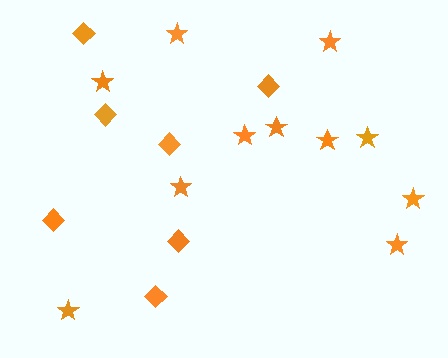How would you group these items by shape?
There are 2 groups: one group of diamonds (7) and one group of stars (11).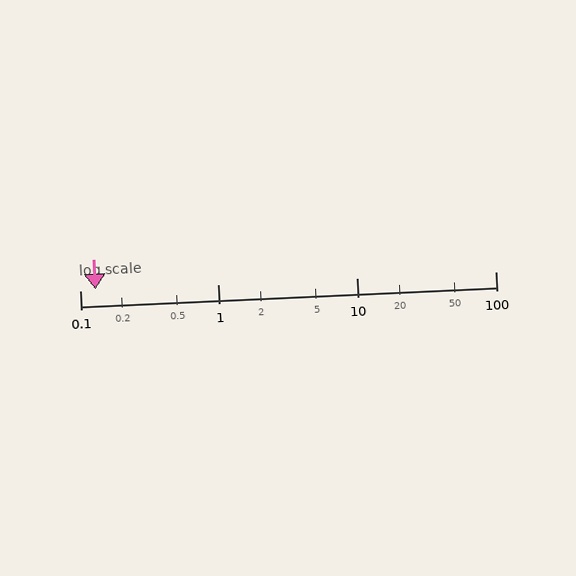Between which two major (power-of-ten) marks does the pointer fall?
The pointer is between 0.1 and 1.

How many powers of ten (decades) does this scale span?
The scale spans 3 decades, from 0.1 to 100.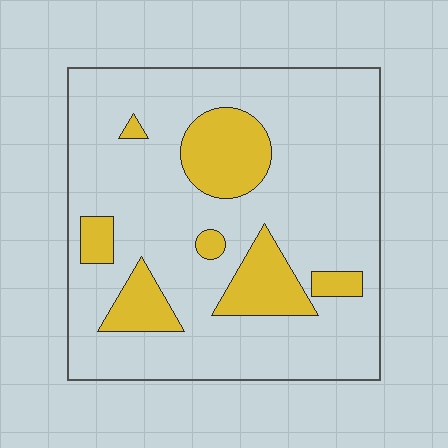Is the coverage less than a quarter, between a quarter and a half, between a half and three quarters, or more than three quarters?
Less than a quarter.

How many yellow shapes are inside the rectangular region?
7.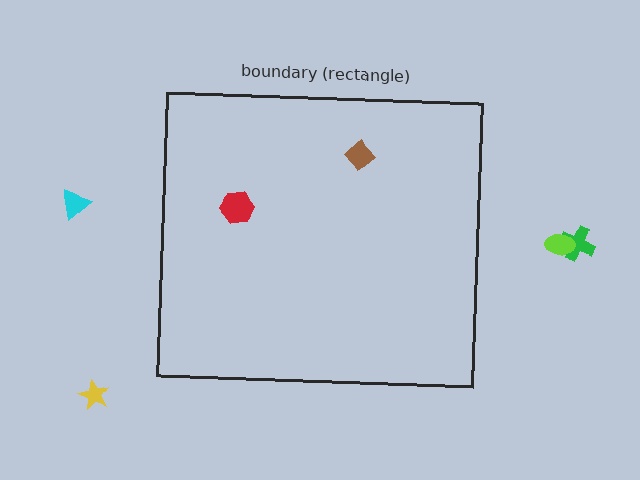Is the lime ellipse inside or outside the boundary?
Outside.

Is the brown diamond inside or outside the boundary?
Inside.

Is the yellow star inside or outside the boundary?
Outside.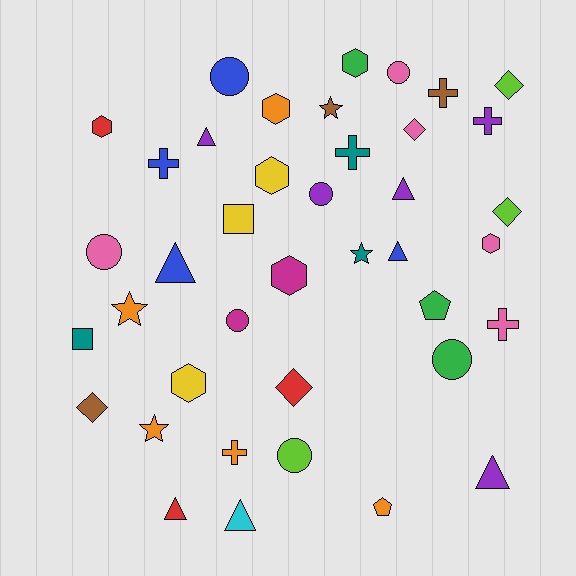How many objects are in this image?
There are 40 objects.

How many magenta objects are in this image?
There are 2 magenta objects.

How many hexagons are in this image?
There are 7 hexagons.